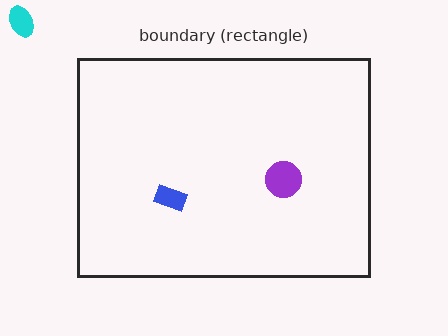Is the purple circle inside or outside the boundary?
Inside.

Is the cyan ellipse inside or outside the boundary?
Outside.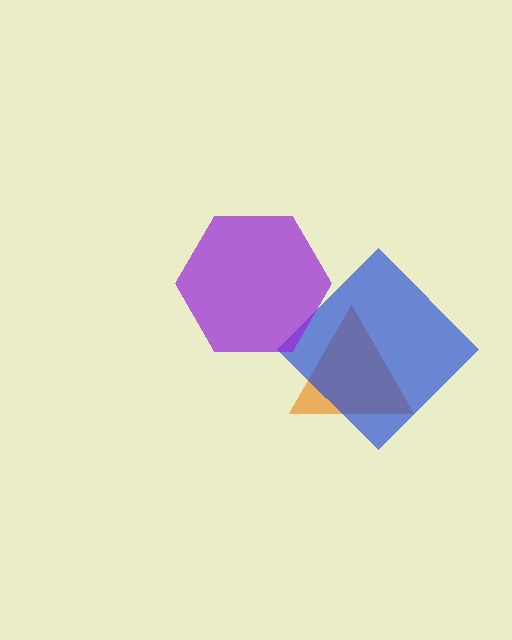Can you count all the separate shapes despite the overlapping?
Yes, there are 3 separate shapes.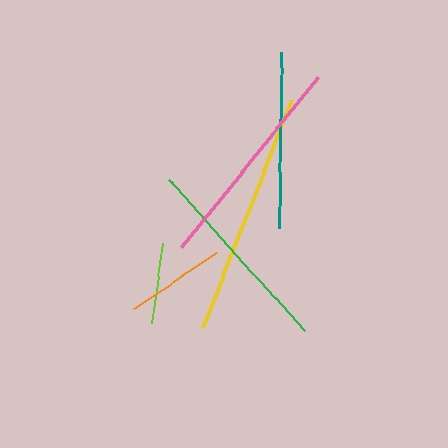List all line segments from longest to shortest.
From longest to shortest: yellow, pink, green, teal, orange, lime.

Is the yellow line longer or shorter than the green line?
The yellow line is longer than the green line.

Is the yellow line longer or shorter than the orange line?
The yellow line is longer than the orange line.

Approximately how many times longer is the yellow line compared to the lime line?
The yellow line is approximately 3.1 times the length of the lime line.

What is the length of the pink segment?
The pink segment is approximately 219 pixels long.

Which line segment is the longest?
The yellow line is the longest at approximately 245 pixels.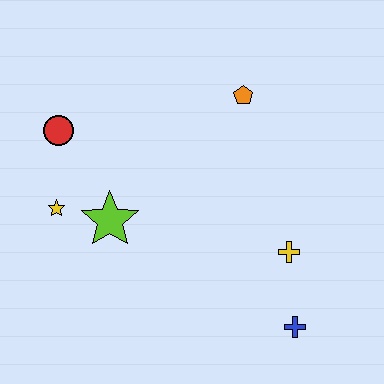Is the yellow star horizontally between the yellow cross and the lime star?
No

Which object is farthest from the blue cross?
The red circle is farthest from the blue cross.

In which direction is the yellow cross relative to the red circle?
The yellow cross is to the right of the red circle.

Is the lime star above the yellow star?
No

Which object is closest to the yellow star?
The lime star is closest to the yellow star.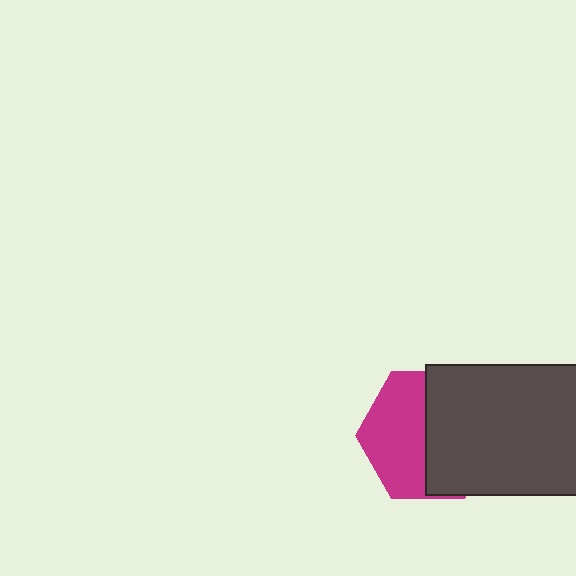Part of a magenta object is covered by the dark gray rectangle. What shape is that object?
It is a hexagon.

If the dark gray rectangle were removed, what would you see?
You would see the complete magenta hexagon.